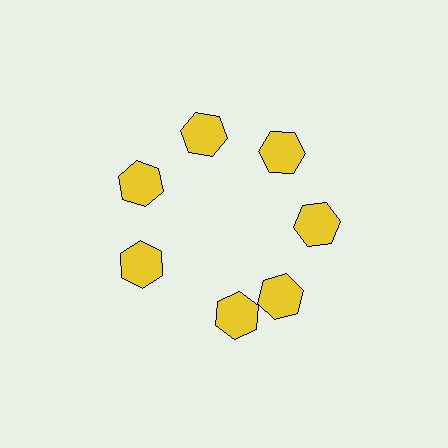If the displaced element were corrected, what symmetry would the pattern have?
It would have 7-fold rotational symmetry — the pattern would map onto itself every 51 degrees.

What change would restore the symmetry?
The symmetry would be restored by rotating it back into even spacing with its neighbors so that all 7 hexagons sit at equal angles and equal distance from the center.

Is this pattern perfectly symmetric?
No. The 7 yellow hexagons are arranged in a ring, but one element near the 6 o'clock position is rotated out of alignment along the ring, breaking the 7-fold rotational symmetry.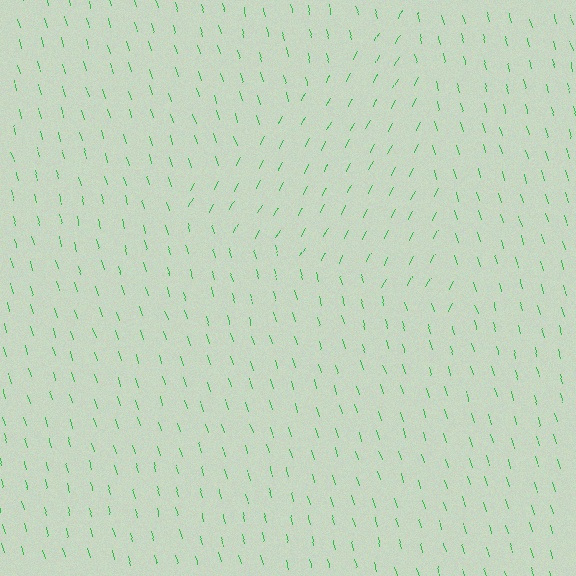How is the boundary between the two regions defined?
The boundary is defined purely by a change in line orientation (approximately 45 degrees difference). All lines are the same color and thickness.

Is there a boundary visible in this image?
Yes, there is a texture boundary formed by a change in line orientation.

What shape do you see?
I see a triangle.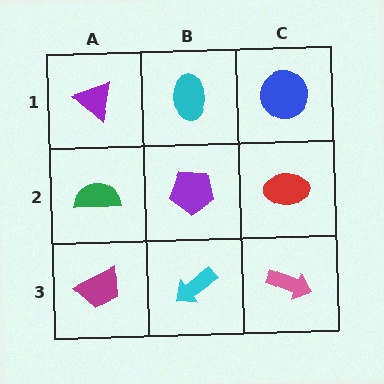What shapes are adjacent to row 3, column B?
A purple pentagon (row 2, column B), a magenta trapezoid (row 3, column A), a pink arrow (row 3, column C).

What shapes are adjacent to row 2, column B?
A cyan ellipse (row 1, column B), a cyan arrow (row 3, column B), a green semicircle (row 2, column A), a red ellipse (row 2, column C).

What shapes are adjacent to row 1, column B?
A purple pentagon (row 2, column B), a purple triangle (row 1, column A), a blue circle (row 1, column C).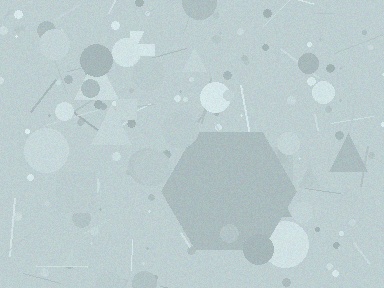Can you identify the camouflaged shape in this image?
The camouflaged shape is a hexagon.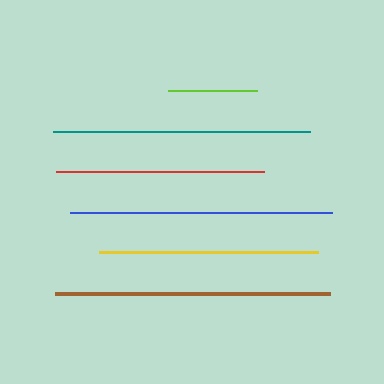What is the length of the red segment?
The red segment is approximately 208 pixels long.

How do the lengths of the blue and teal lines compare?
The blue and teal lines are approximately the same length.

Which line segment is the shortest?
The lime line is the shortest at approximately 89 pixels.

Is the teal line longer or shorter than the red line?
The teal line is longer than the red line.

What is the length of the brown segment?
The brown segment is approximately 274 pixels long.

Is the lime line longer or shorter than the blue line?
The blue line is longer than the lime line.